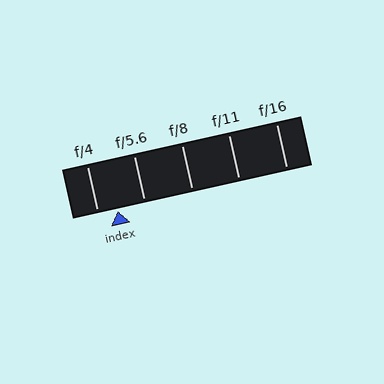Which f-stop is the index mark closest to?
The index mark is closest to f/4.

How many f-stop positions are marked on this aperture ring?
There are 5 f-stop positions marked.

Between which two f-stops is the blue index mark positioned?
The index mark is between f/4 and f/5.6.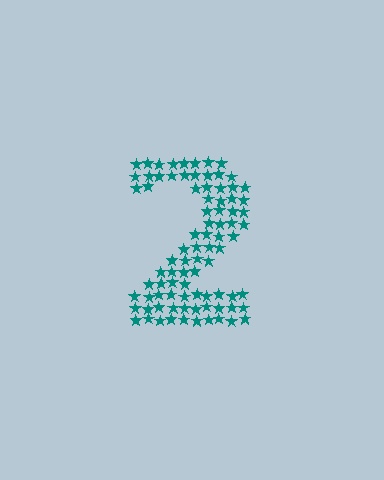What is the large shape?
The large shape is the digit 2.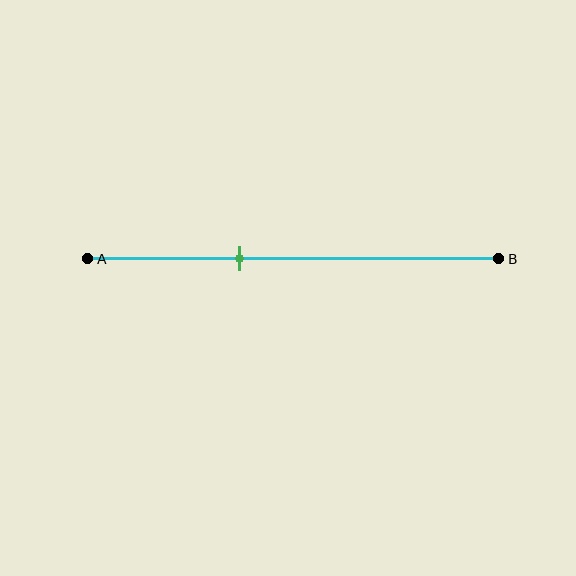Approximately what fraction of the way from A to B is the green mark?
The green mark is approximately 35% of the way from A to B.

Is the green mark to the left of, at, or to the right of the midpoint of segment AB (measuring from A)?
The green mark is to the left of the midpoint of segment AB.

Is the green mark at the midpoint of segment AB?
No, the mark is at about 35% from A, not at the 50% midpoint.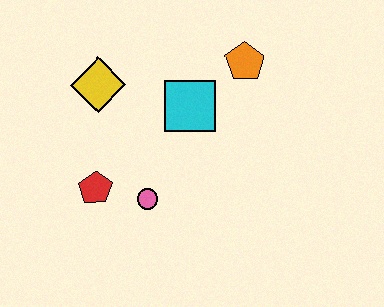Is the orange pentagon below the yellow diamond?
No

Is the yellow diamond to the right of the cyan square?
No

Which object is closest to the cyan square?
The orange pentagon is closest to the cyan square.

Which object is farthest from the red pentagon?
The orange pentagon is farthest from the red pentagon.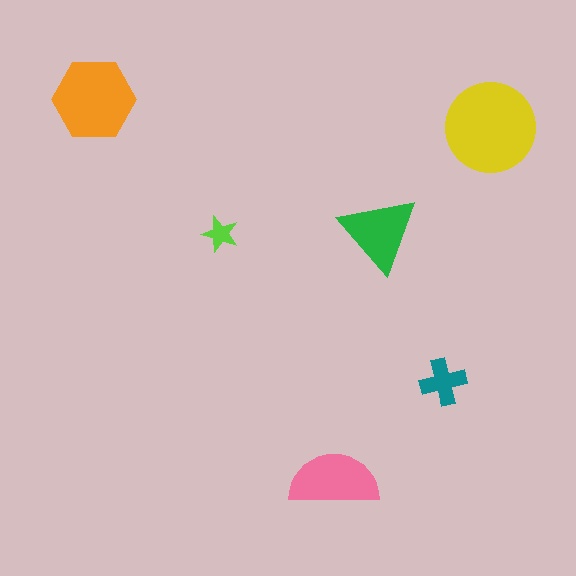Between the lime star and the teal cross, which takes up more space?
The teal cross.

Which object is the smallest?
The lime star.